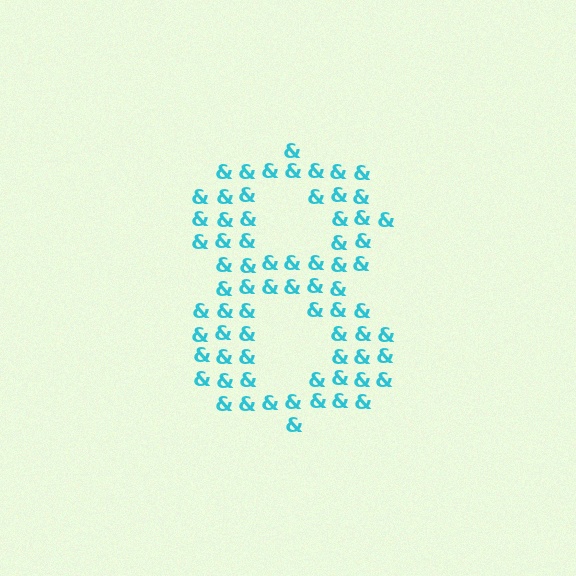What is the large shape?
The large shape is the digit 8.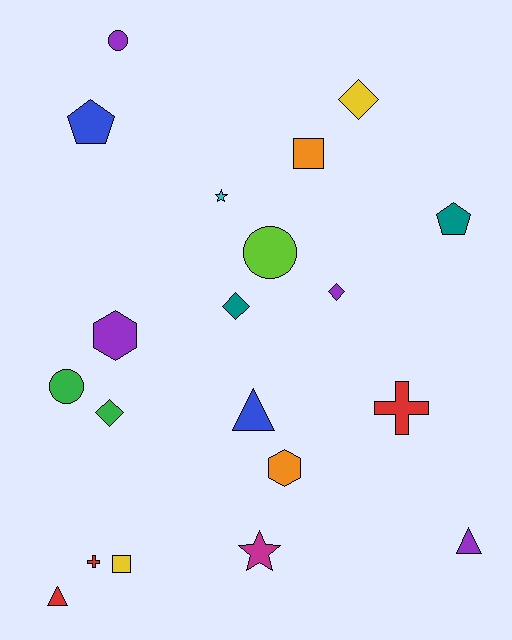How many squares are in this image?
There are 2 squares.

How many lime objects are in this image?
There is 1 lime object.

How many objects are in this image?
There are 20 objects.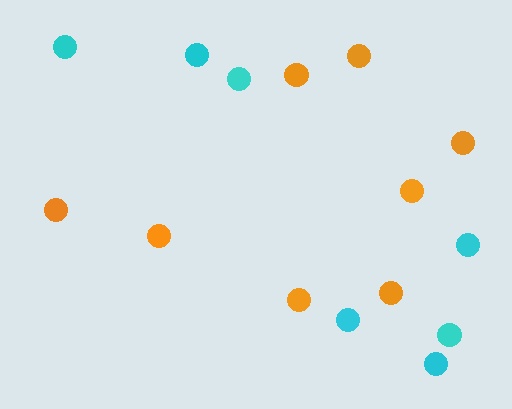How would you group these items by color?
There are 2 groups: one group of cyan circles (7) and one group of orange circles (8).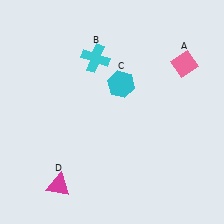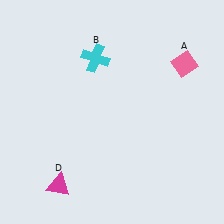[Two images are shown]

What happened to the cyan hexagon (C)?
The cyan hexagon (C) was removed in Image 2. It was in the top-right area of Image 1.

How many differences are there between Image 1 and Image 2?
There is 1 difference between the two images.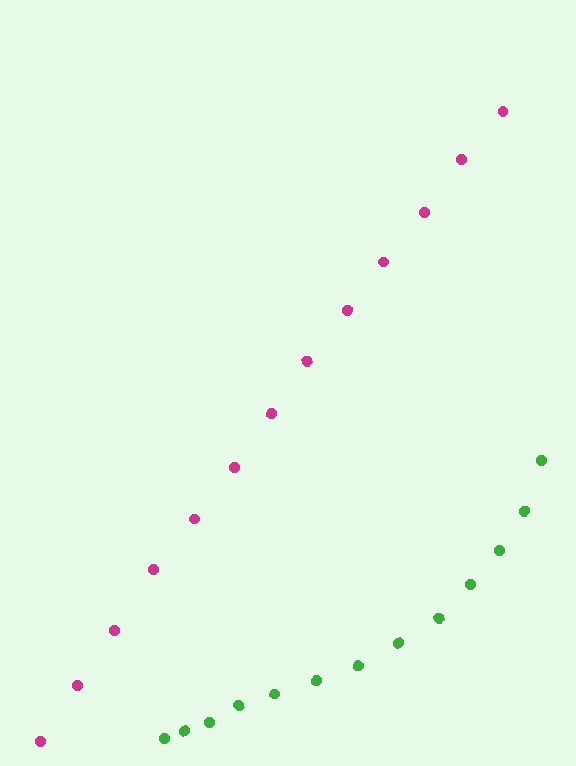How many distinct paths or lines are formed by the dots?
There are 2 distinct paths.